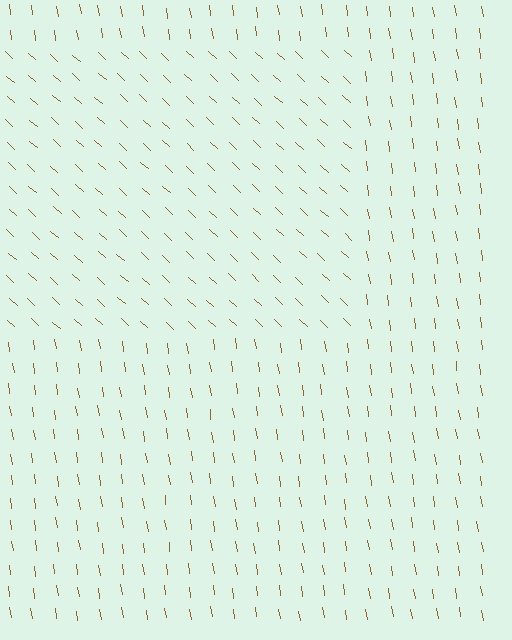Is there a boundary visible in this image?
Yes, there is a texture boundary formed by a change in line orientation.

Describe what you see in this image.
The image is filled with small brown line segments. A rectangle region in the image has lines oriented differently from the surrounding lines, creating a visible texture boundary.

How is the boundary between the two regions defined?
The boundary is defined purely by a change in line orientation (approximately 39 degrees difference). All lines are the same color and thickness.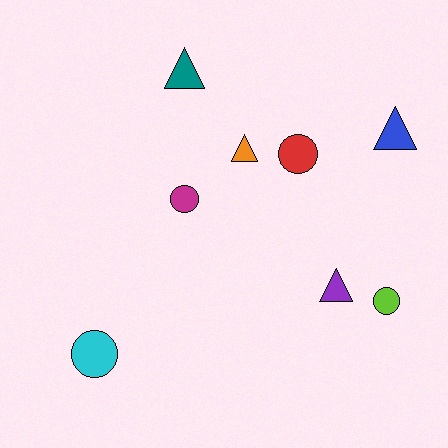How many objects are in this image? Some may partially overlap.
There are 8 objects.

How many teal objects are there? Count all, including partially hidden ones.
There is 1 teal object.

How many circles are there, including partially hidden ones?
There are 4 circles.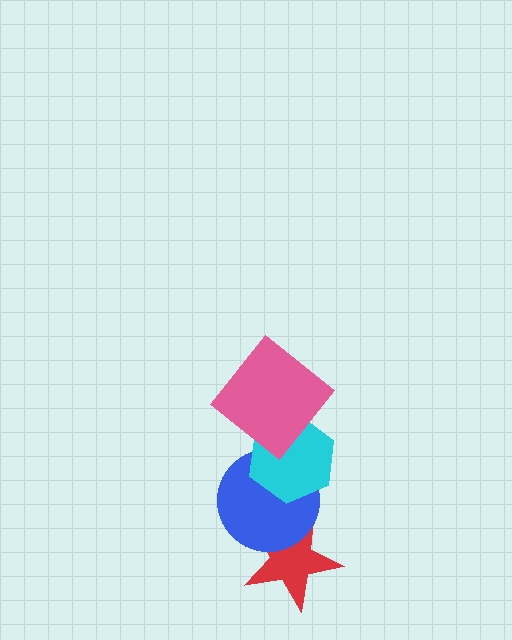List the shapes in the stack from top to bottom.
From top to bottom: the pink diamond, the cyan hexagon, the blue circle, the red star.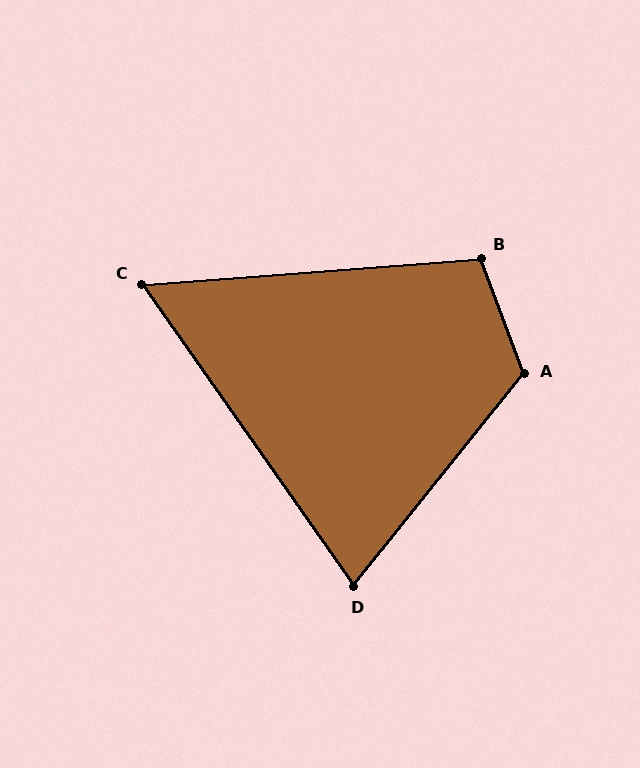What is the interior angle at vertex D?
Approximately 74 degrees (acute).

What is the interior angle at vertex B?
Approximately 106 degrees (obtuse).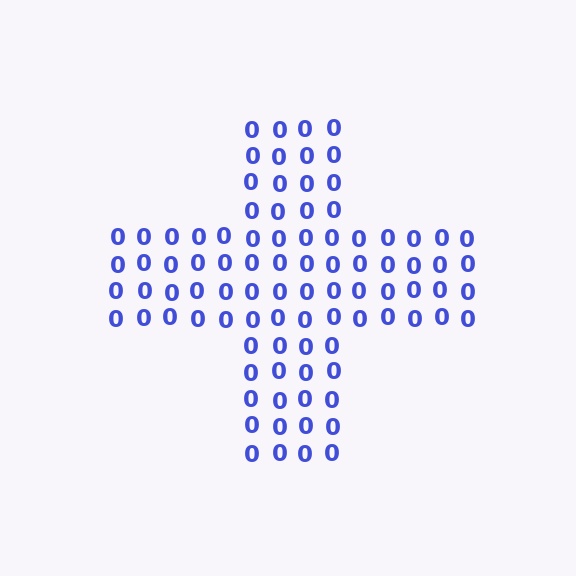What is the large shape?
The large shape is a cross.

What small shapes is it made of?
It is made of small digit 0's.